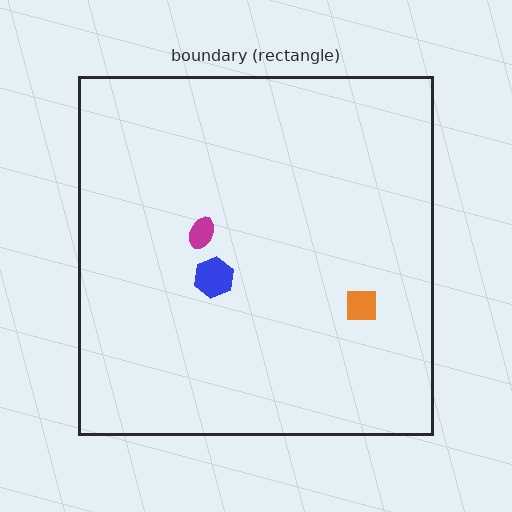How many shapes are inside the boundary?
3 inside, 0 outside.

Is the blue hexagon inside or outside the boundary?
Inside.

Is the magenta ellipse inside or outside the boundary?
Inside.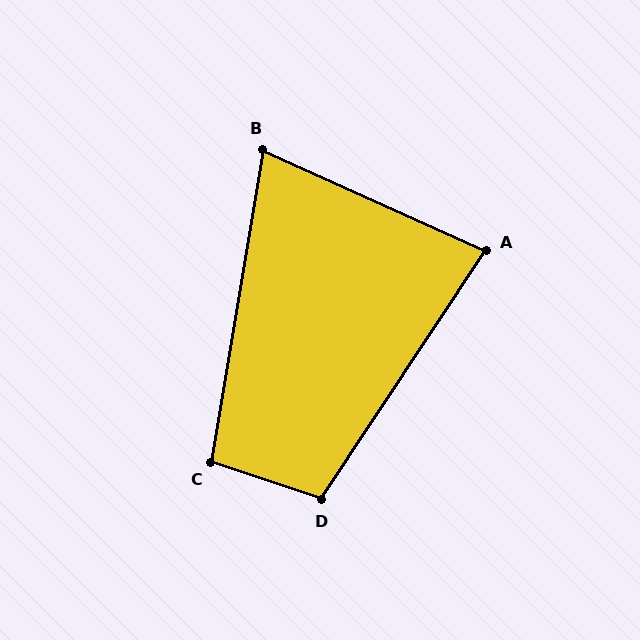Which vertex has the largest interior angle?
D, at approximately 105 degrees.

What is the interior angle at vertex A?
Approximately 81 degrees (acute).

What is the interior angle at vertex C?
Approximately 99 degrees (obtuse).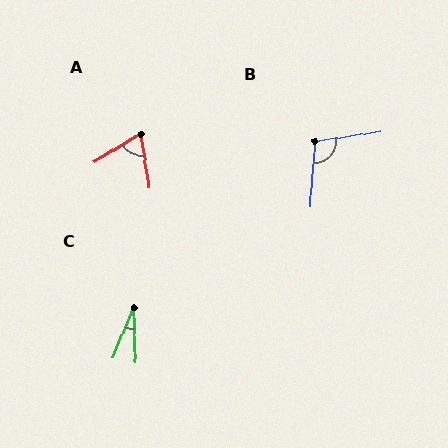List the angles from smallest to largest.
C (25°), A (67°), B (102°).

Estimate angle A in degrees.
Approximately 67 degrees.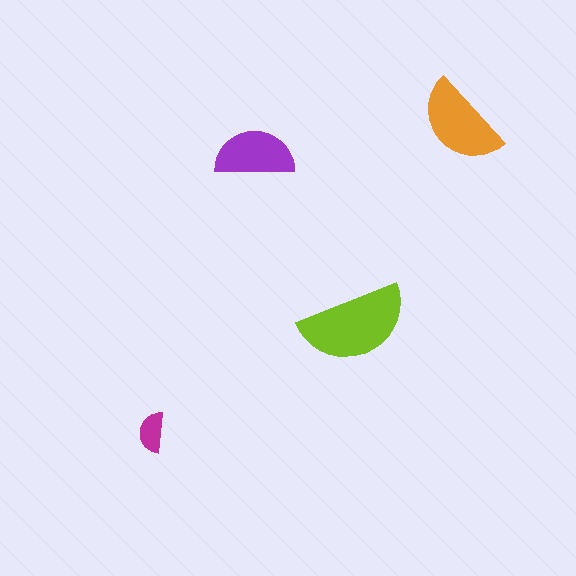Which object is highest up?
The orange semicircle is topmost.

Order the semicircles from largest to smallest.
the lime one, the orange one, the purple one, the magenta one.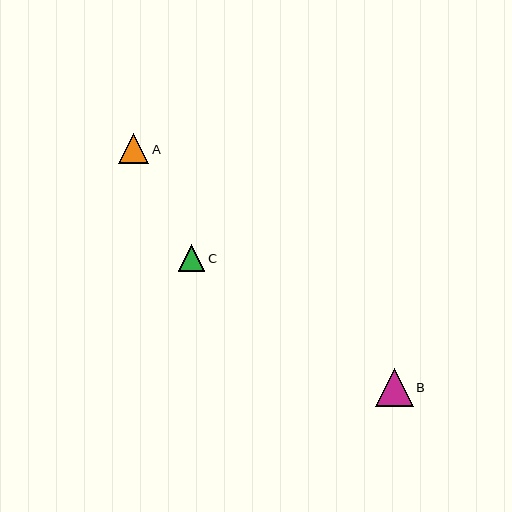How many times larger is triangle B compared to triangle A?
Triangle B is approximately 1.3 times the size of triangle A.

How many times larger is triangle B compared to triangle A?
Triangle B is approximately 1.3 times the size of triangle A.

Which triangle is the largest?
Triangle B is the largest with a size of approximately 38 pixels.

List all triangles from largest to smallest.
From largest to smallest: B, A, C.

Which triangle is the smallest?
Triangle C is the smallest with a size of approximately 27 pixels.